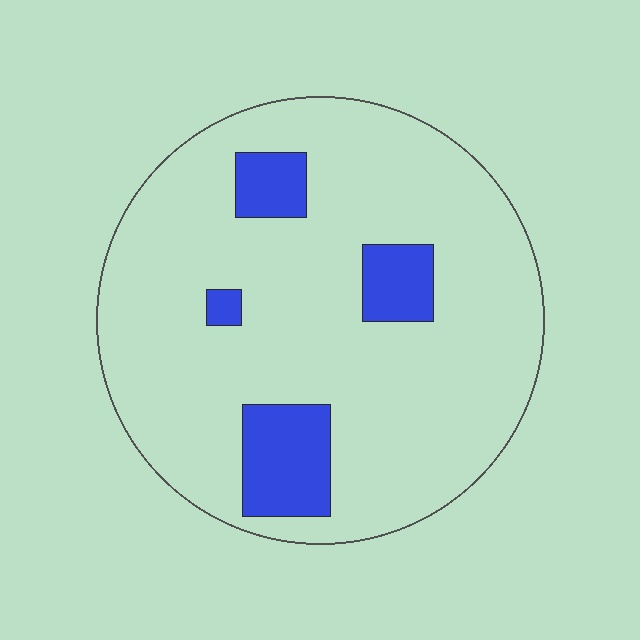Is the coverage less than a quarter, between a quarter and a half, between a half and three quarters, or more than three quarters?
Less than a quarter.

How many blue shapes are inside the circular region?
4.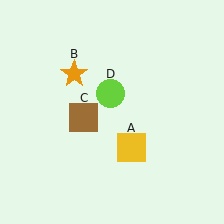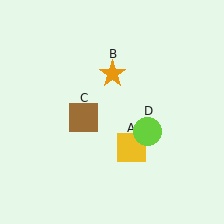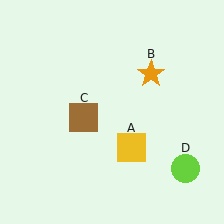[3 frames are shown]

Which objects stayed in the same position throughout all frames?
Yellow square (object A) and brown square (object C) remained stationary.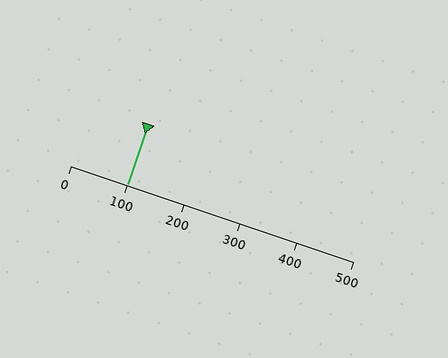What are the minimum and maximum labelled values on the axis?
The axis runs from 0 to 500.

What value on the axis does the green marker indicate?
The marker indicates approximately 100.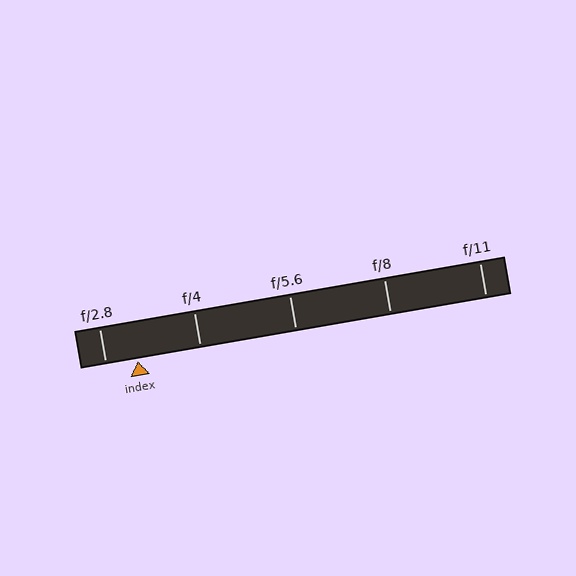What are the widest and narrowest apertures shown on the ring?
The widest aperture shown is f/2.8 and the narrowest is f/11.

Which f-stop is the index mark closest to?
The index mark is closest to f/2.8.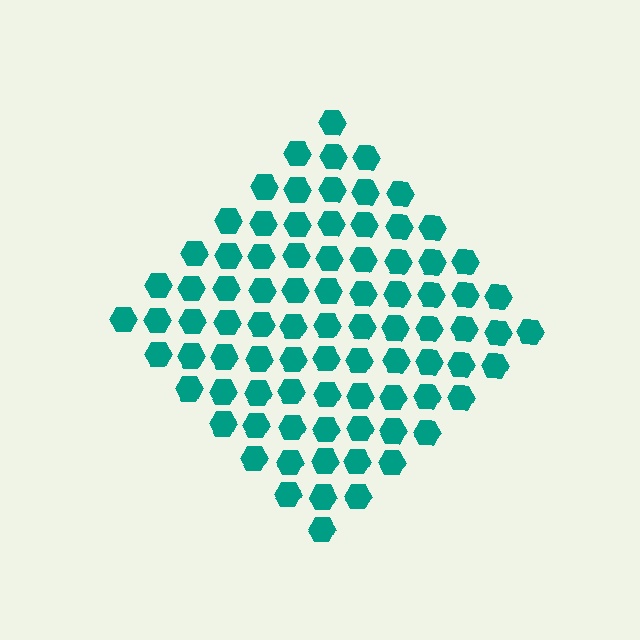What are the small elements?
The small elements are hexagons.